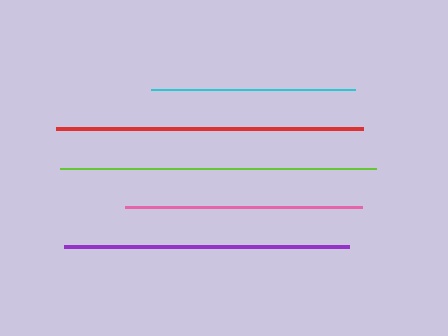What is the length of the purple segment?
The purple segment is approximately 285 pixels long.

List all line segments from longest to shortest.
From longest to shortest: lime, red, purple, pink, cyan.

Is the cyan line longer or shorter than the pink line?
The pink line is longer than the cyan line.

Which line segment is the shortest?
The cyan line is the shortest at approximately 204 pixels.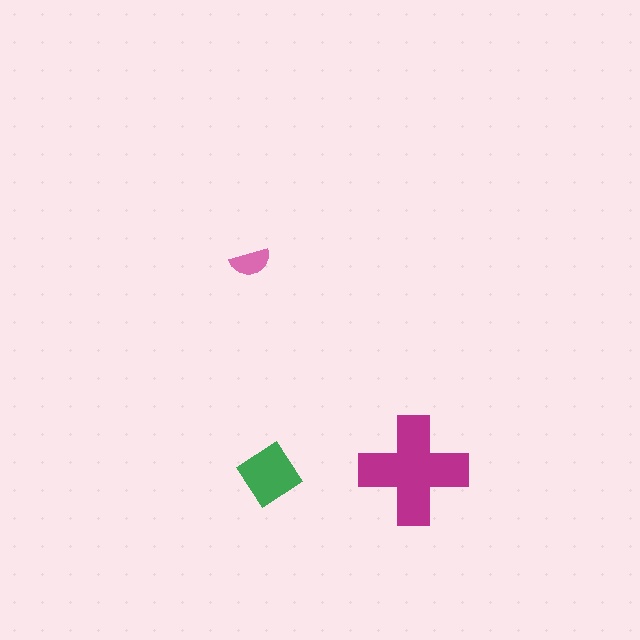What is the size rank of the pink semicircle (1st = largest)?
3rd.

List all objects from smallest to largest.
The pink semicircle, the green diamond, the magenta cross.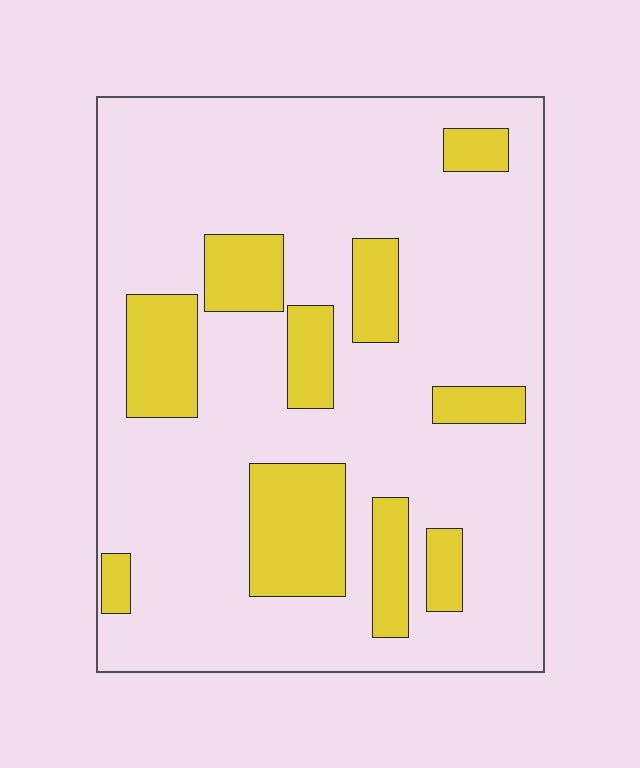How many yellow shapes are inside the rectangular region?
10.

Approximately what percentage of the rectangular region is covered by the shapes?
Approximately 20%.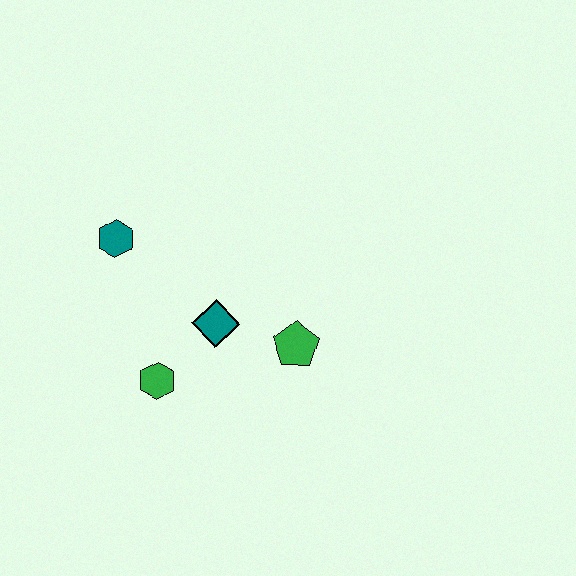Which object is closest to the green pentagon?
The teal diamond is closest to the green pentagon.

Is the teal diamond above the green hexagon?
Yes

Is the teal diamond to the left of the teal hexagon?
No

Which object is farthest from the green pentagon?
The teal hexagon is farthest from the green pentagon.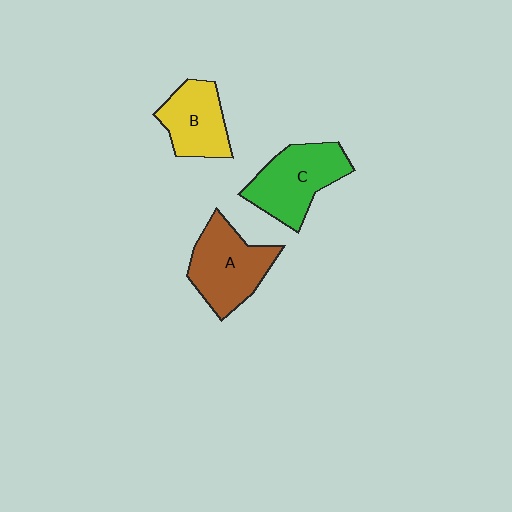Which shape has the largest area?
Shape C (green).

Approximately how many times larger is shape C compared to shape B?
Approximately 1.3 times.